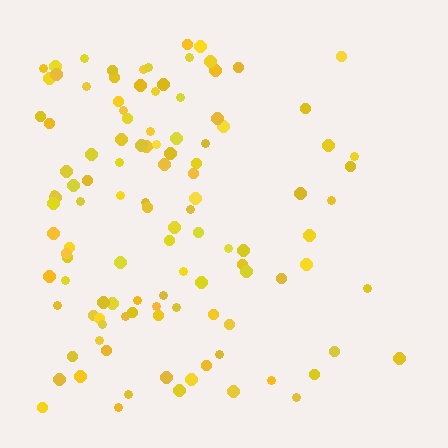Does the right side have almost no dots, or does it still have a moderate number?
Still a moderate number, just noticeably fewer than the left.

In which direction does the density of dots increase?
From right to left, with the left side densest.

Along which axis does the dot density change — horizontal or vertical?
Horizontal.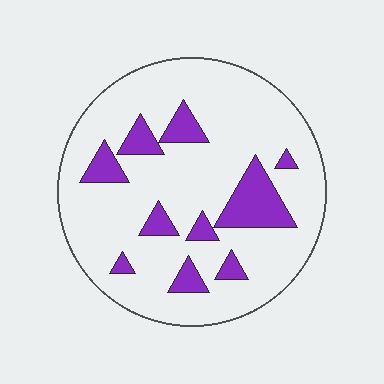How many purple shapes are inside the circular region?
10.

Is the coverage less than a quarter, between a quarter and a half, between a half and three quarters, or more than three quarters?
Less than a quarter.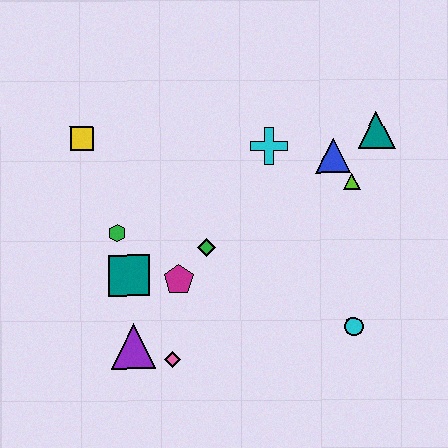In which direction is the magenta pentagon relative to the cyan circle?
The magenta pentagon is to the left of the cyan circle.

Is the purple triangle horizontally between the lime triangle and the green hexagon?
Yes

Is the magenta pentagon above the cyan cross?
No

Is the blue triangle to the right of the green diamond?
Yes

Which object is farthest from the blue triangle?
The purple triangle is farthest from the blue triangle.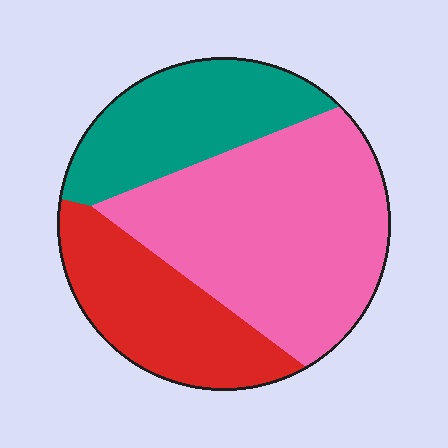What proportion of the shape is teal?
Teal takes up about one quarter (1/4) of the shape.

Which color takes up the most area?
Pink, at roughly 50%.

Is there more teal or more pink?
Pink.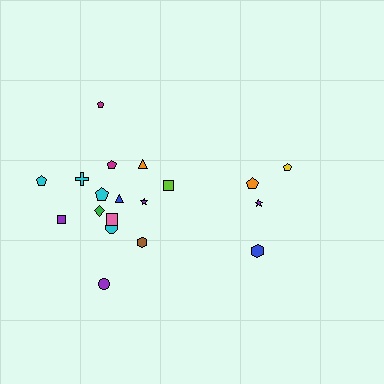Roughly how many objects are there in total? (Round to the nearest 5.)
Roughly 20 objects in total.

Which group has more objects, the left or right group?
The left group.